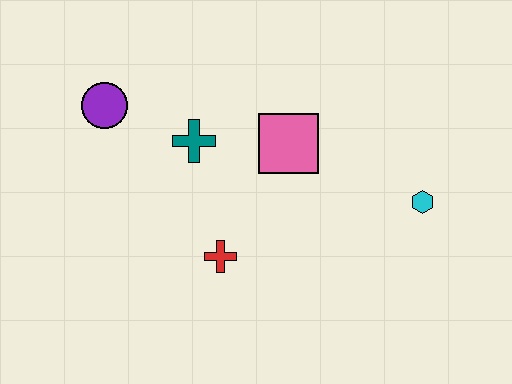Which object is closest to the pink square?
The teal cross is closest to the pink square.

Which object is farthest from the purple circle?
The cyan hexagon is farthest from the purple circle.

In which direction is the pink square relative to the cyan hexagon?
The pink square is to the left of the cyan hexagon.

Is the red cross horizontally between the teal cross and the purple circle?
No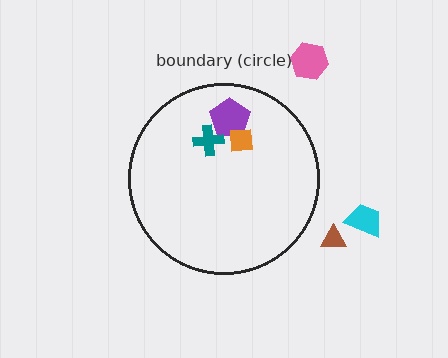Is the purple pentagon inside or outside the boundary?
Inside.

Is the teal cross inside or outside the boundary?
Inside.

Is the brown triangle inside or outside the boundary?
Outside.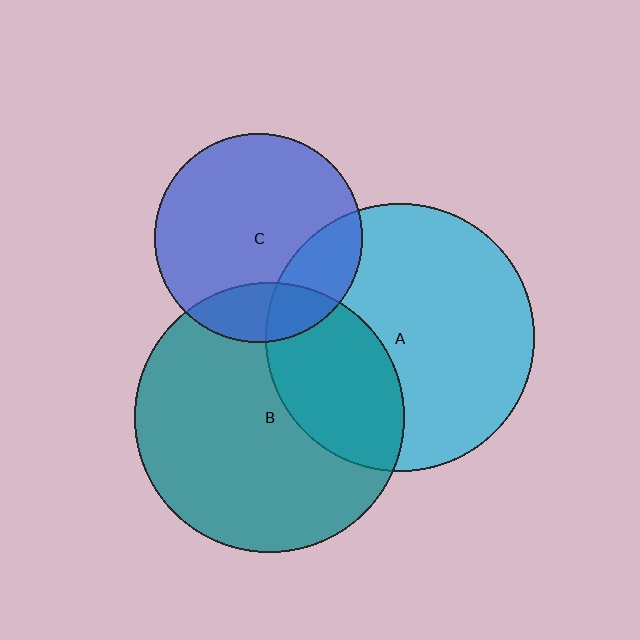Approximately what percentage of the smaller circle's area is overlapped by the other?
Approximately 20%.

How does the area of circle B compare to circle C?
Approximately 1.7 times.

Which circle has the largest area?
Circle B (teal).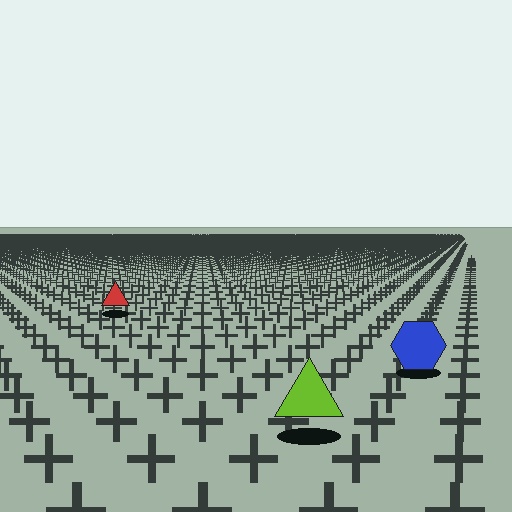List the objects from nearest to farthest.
From nearest to farthest: the lime triangle, the blue hexagon, the red triangle.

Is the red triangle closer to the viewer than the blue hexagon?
No. The blue hexagon is closer — you can tell from the texture gradient: the ground texture is coarser near it.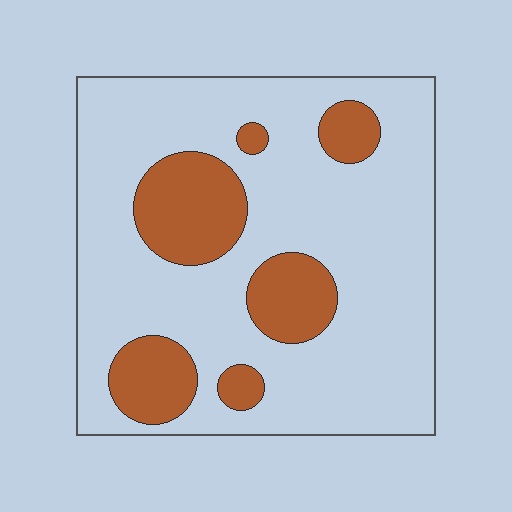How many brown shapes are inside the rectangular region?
6.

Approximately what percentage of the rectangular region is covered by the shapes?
Approximately 20%.